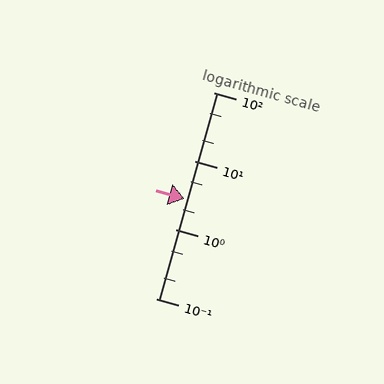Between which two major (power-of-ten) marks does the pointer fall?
The pointer is between 1 and 10.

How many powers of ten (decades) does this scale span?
The scale spans 3 decades, from 0.1 to 100.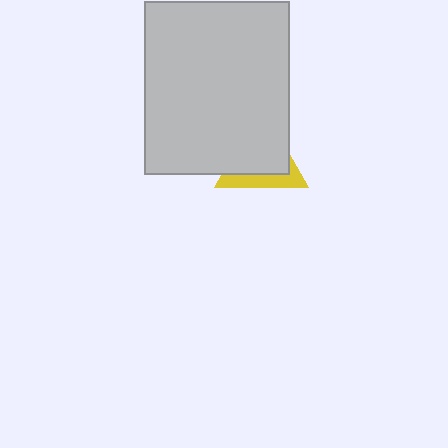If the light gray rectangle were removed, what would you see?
You would see the complete yellow triangle.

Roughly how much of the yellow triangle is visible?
A small part of it is visible (roughly 30%).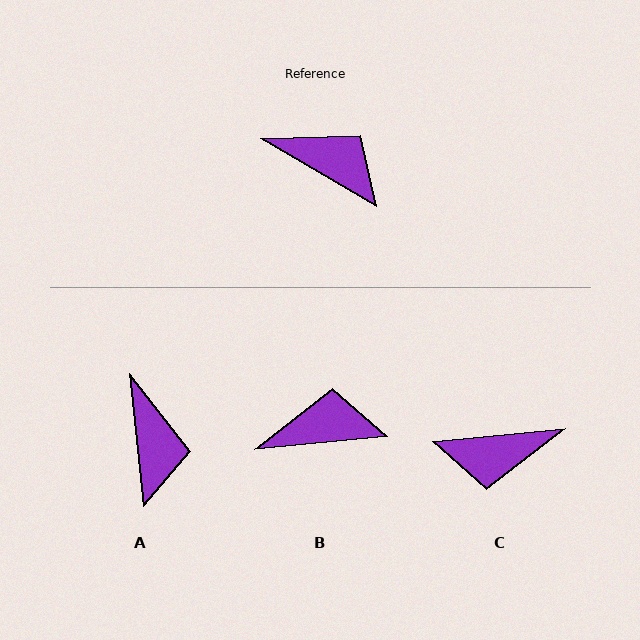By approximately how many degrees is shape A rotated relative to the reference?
Approximately 54 degrees clockwise.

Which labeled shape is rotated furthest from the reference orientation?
C, about 144 degrees away.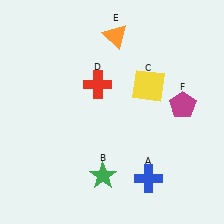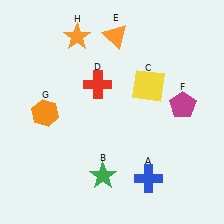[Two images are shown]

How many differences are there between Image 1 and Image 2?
There are 2 differences between the two images.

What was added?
An orange hexagon (G), an orange star (H) were added in Image 2.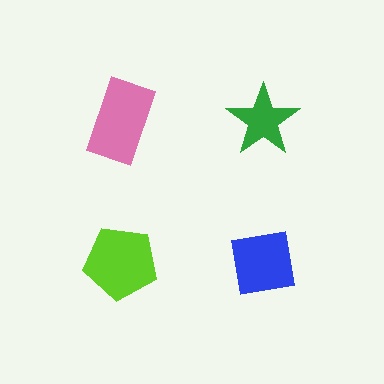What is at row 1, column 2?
A green star.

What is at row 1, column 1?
A pink rectangle.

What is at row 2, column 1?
A lime pentagon.